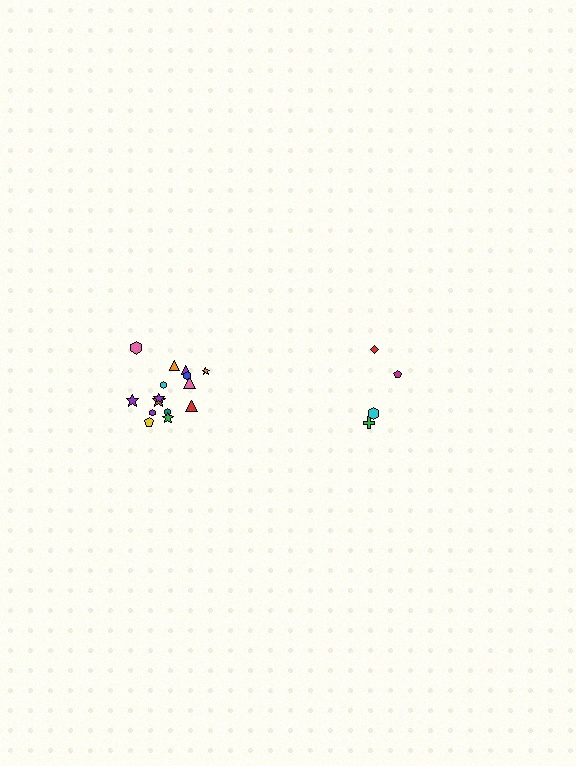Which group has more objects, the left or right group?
The left group.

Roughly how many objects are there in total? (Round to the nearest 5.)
Roughly 20 objects in total.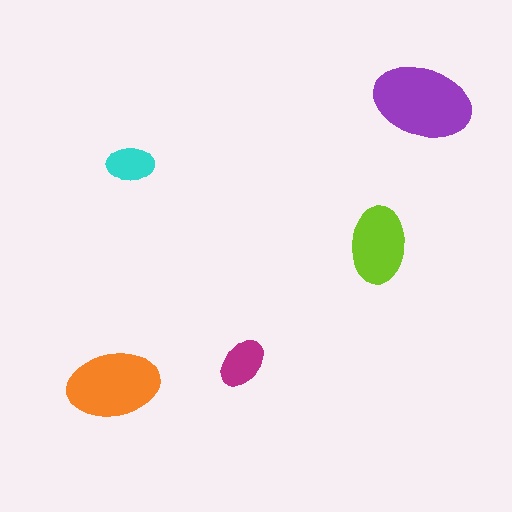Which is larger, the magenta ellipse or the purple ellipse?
The purple one.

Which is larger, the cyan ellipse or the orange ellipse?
The orange one.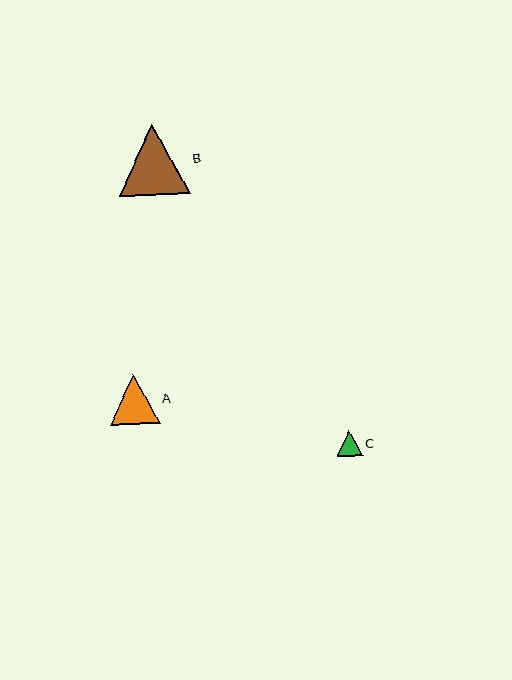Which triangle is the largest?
Triangle B is the largest with a size of approximately 71 pixels.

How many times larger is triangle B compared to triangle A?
Triangle B is approximately 1.4 times the size of triangle A.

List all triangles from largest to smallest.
From largest to smallest: B, A, C.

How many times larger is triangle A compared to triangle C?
Triangle A is approximately 1.9 times the size of triangle C.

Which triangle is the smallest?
Triangle C is the smallest with a size of approximately 26 pixels.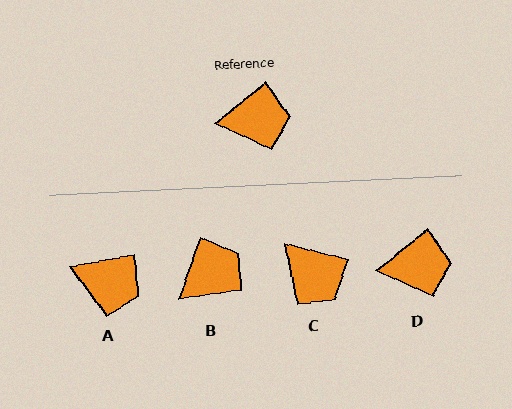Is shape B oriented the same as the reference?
No, it is off by about 33 degrees.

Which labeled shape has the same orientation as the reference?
D.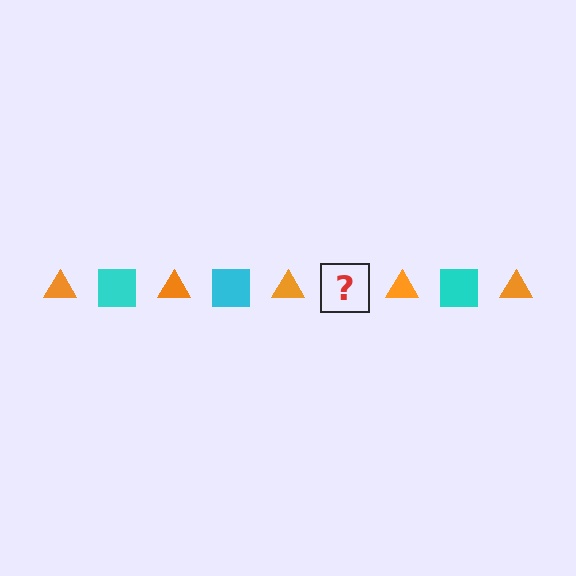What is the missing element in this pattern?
The missing element is a cyan square.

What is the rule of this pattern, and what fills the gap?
The rule is that the pattern alternates between orange triangle and cyan square. The gap should be filled with a cyan square.